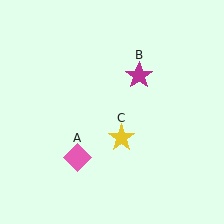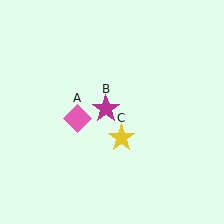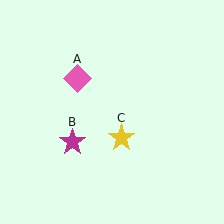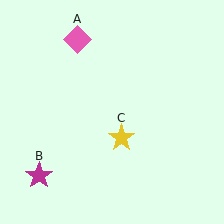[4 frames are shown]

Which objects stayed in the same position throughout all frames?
Yellow star (object C) remained stationary.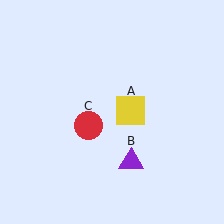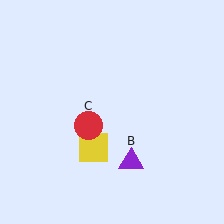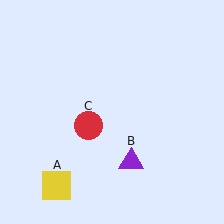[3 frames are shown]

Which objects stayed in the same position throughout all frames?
Purple triangle (object B) and red circle (object C) remained stationary.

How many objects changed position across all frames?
1 object changed position: yellow square (object A).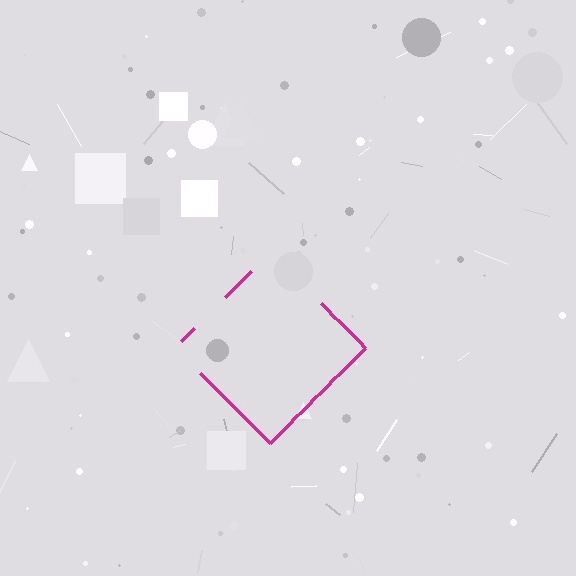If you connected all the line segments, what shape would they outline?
They would outline a diamond.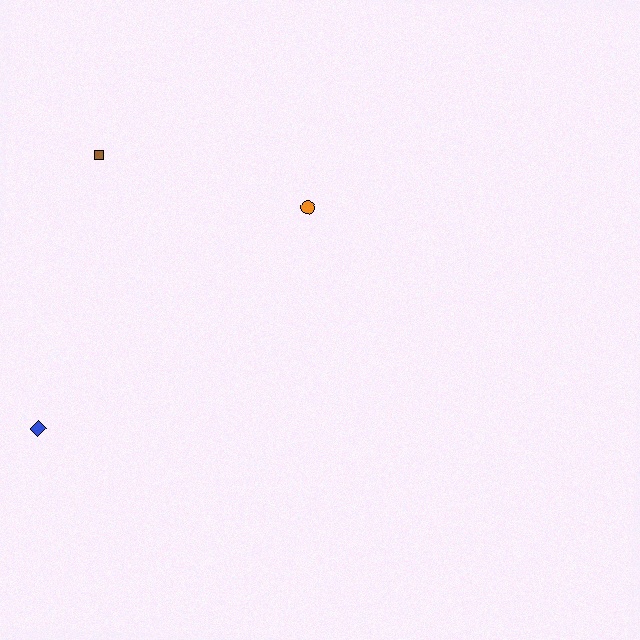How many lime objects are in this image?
There are no lime objects.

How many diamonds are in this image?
There is 1 diamond.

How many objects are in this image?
There are 3 objects.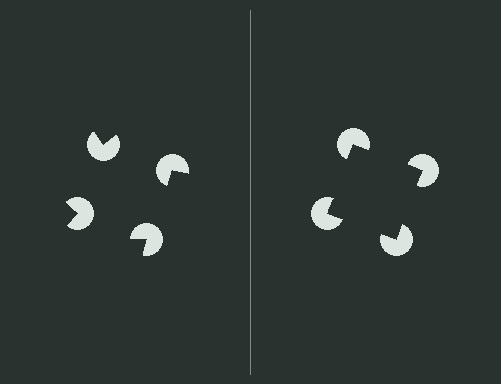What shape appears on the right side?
An illusory square.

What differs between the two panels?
The pac-man discs are positioned identically on both sides; only the wedge orientations differ. On the right they align to a square; on the left they are misaligned.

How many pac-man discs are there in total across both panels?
8 — 4 on each side.